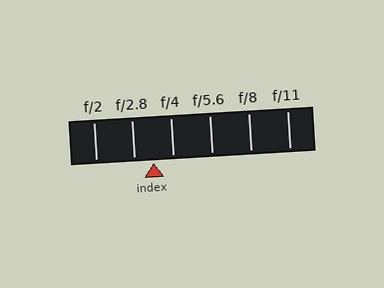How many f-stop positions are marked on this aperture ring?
There are 6 f-stop positions marked.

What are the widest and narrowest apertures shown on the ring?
The widest aperture shown is f/2 and the narrowest is f/11.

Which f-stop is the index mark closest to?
The index mark is closest to f/2.8.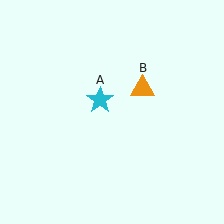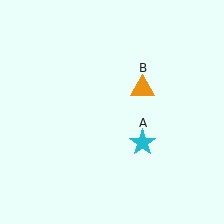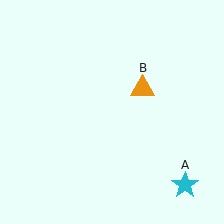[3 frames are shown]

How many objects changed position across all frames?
1 object changed position: cyan star (object A).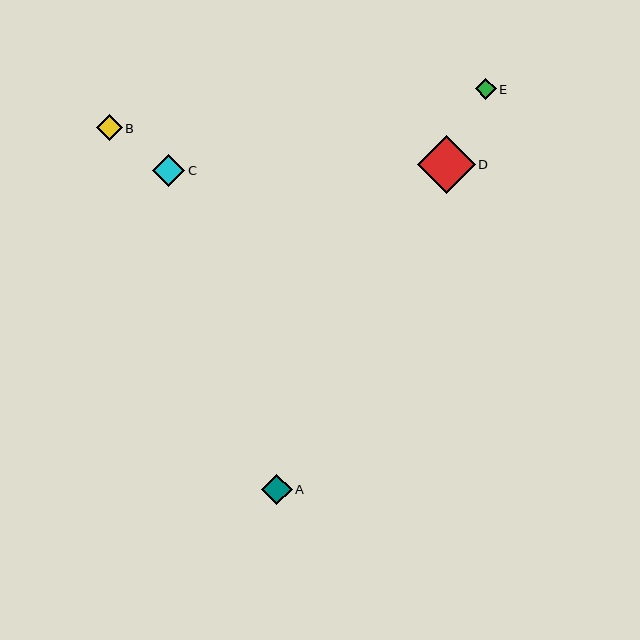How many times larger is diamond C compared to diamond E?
Diamond C is approximately 1.5 times the size of diamond E.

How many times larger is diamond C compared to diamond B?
Diamond C is approximately 1.3 times the size of diamond B.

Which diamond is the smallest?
Diamond E is the smallest with a size of approximately 21 pixels.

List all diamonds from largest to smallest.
From largest to smallest: D, C, A, B, E.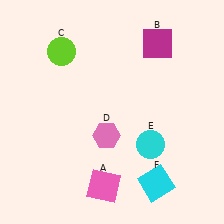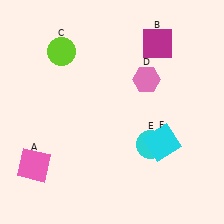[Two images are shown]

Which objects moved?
The objects that moved are: the pink square (A), the pink hexagon (D), the cyan square (F).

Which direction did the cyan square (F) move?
The cyan square (F) moved up.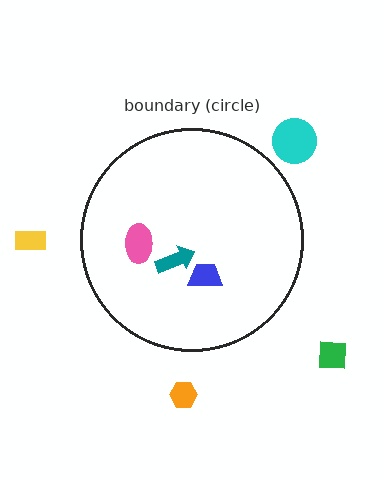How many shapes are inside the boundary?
3 inside, 4 outside.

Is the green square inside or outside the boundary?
Outside.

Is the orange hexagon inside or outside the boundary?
Outside.